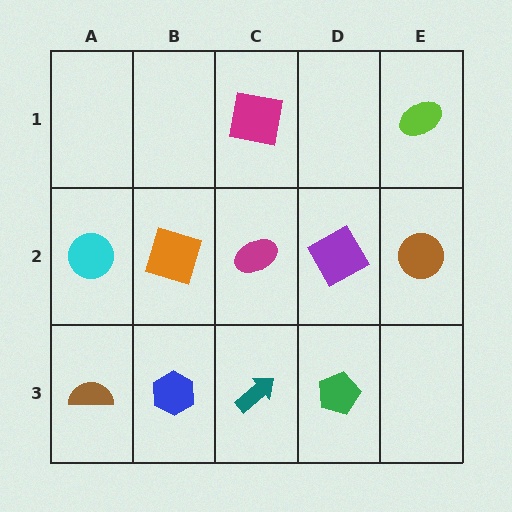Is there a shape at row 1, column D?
No, that cell is empty.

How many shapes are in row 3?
4 shapes.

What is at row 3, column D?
A green pentagon.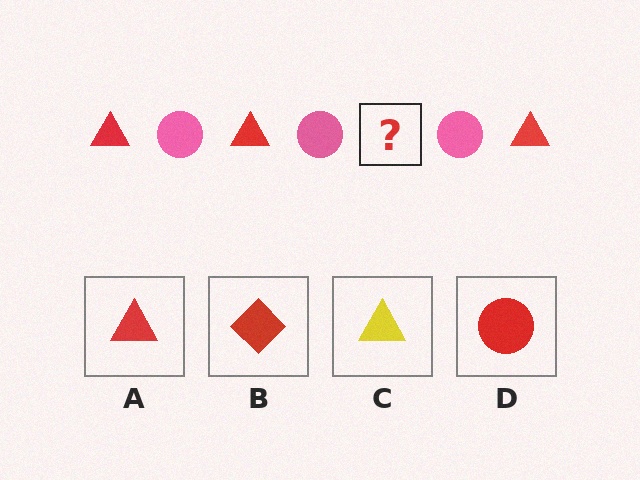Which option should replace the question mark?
Option A.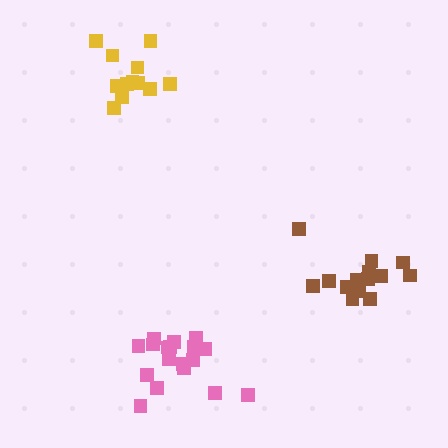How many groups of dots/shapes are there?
There are 3 groups.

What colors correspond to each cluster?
The clusters are colored: pink, yellow, brown.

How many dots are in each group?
Group 1: 18 dots, Group 2: 12 dots, Group 3: 16 dots (46 total).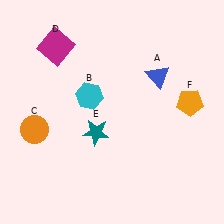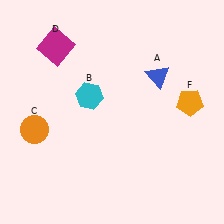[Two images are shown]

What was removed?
The teal star (E) was removed in Image 2.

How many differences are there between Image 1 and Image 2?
There is 1 difference between the two images.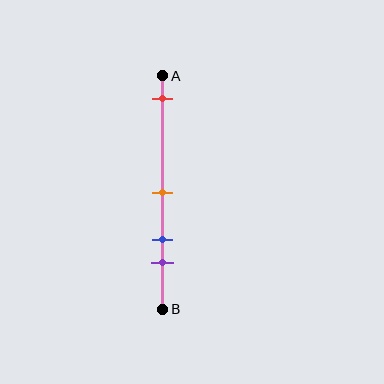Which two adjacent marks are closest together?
The blue and purple marks are the closest adjacent pair.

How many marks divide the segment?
There are 4 marks dividing the segment.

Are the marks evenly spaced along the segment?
No, the marks are not evenly spaced.